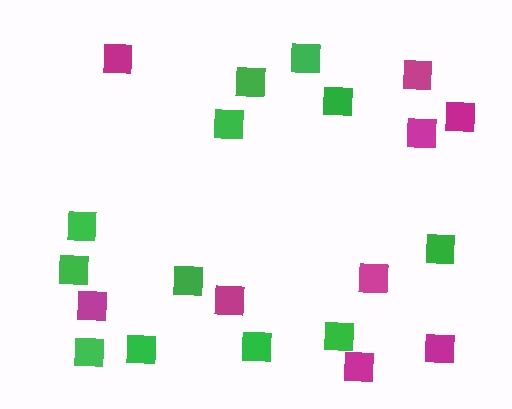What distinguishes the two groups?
There are 2 groups: one group of magenta squares (9) and one group of green squares (12).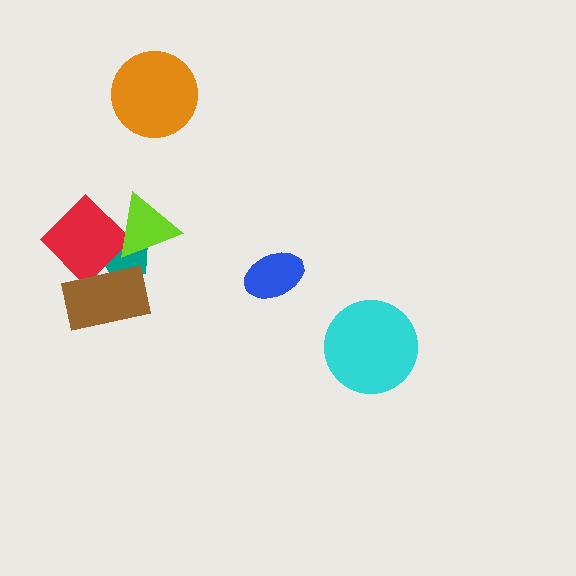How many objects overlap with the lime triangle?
2 objects overlap with the lime triangle.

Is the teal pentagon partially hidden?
Yes, it is partially covered by another shape.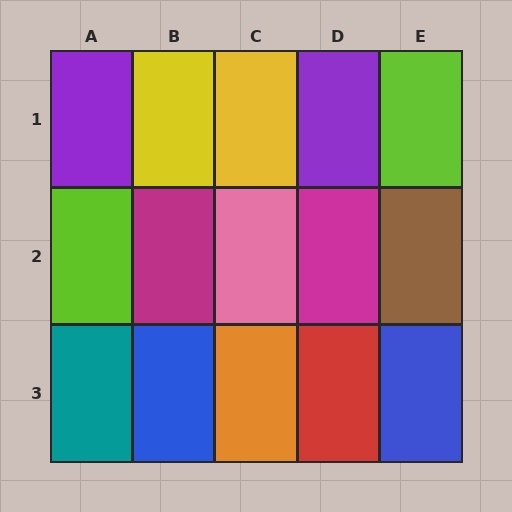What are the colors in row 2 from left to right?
Lime, magenta, pink, magenta, brown.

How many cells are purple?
2 cells are purple.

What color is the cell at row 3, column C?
Orange.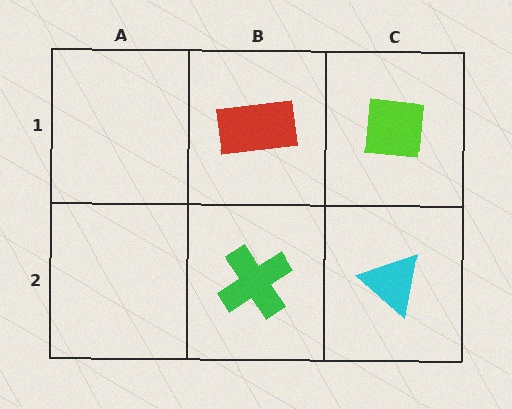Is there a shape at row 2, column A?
No, that cell is empty.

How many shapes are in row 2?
2 shapes.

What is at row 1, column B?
A red rectangle.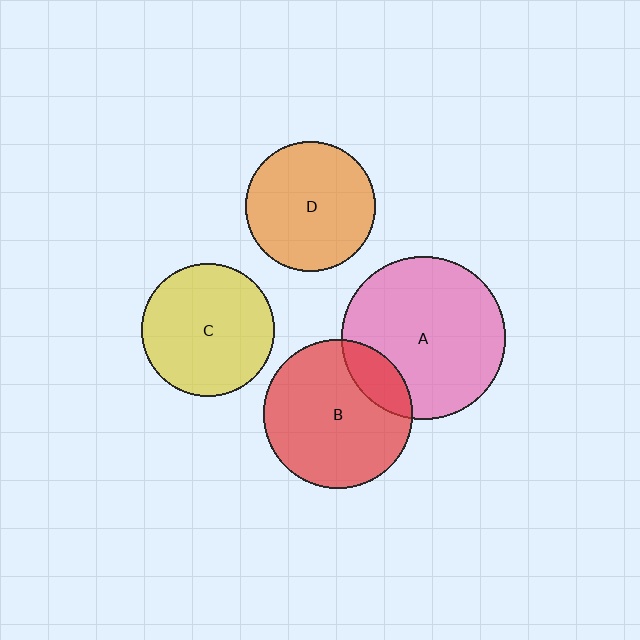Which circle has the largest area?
Circle A (pink).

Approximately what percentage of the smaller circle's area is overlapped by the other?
Approximately 20%.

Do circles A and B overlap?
Yes.